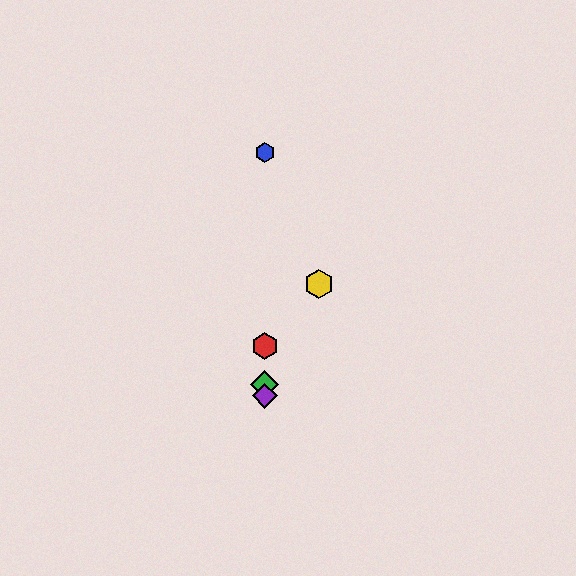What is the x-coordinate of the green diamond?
The green diamond is at x≈265.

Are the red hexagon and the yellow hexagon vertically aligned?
No, the red hexagon is at x≈265 and the yellow hexagon is at x≈319.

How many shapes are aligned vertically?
4 shapes (the red hexagon, the blue hexagon, the green diamond, the purple diamond) are aligned vertically.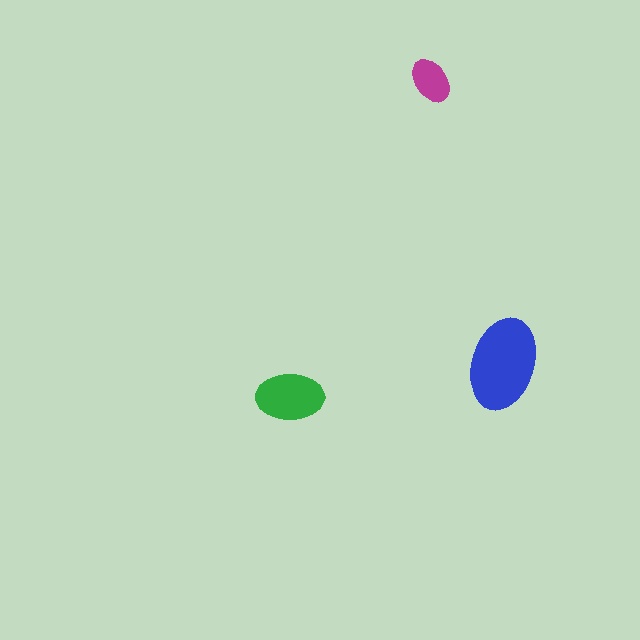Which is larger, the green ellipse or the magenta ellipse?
The green one.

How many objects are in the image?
There are 3 objects in the image.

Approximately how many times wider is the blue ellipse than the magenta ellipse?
About 2 times wider.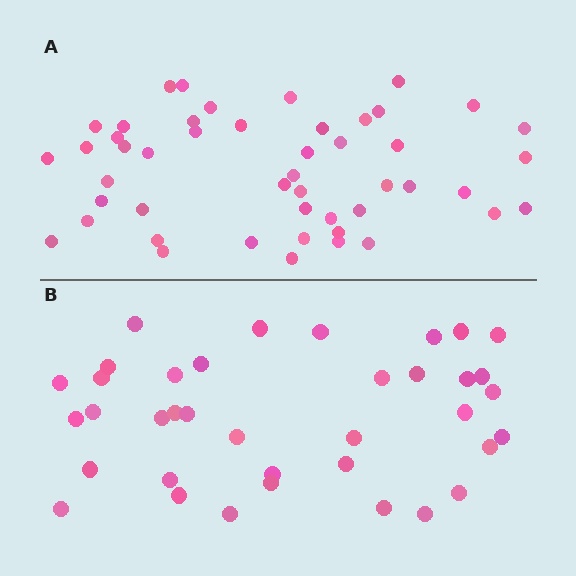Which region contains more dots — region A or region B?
Region A (the top region) has more dots.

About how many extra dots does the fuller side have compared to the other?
Region A has roughly 12 or so more dots than region B.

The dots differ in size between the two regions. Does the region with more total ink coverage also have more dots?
No. Region B has more total ink coverage because its dots are larger, but region A actually contains more individual dots. Total area can be misleading — the number of items is what matters here.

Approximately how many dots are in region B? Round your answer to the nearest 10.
About 40 dots. (The exact count is 37, which rounds to 40.)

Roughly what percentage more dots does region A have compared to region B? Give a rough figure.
About 30% more.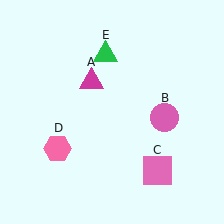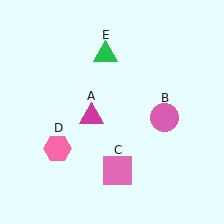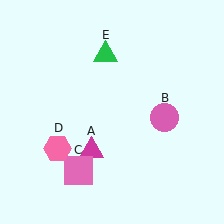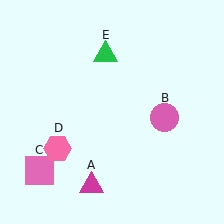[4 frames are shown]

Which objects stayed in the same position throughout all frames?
Pink circle (object B) and pink hexagon (object D) and green triangle (object E) remained stationary.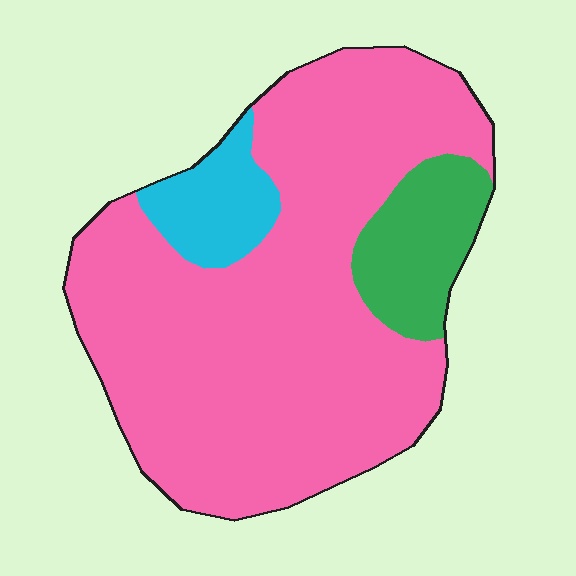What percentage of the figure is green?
Green takes up less than a sixth of the figure.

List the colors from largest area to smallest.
From largest to smallest: pink, green, cyan.